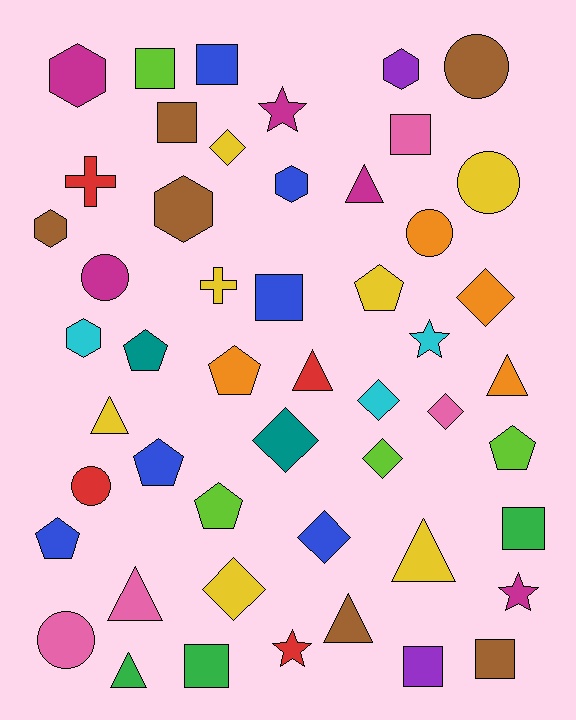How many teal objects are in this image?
There are 2 teal objects.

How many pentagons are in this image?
There are 7 pentagons.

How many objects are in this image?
There are 50 objects.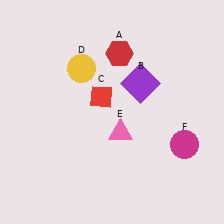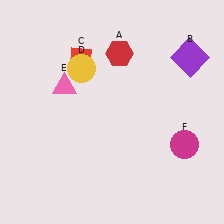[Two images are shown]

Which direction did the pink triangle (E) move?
The pink triangle (E) moved left.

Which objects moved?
The objects that moved are: the purple square (B), the red diamond (C), the pink triangle (E).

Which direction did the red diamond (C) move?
The red diamond (C) moved up.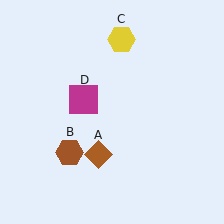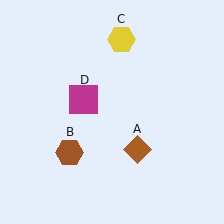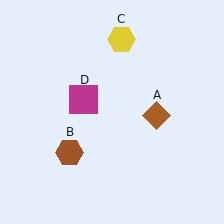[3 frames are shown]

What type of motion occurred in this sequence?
The brown diamond (object A) rotated counterclockwise around the center of the scene.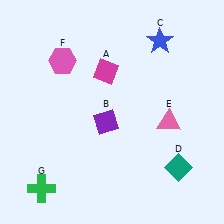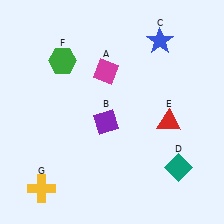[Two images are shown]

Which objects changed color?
E changed from pink to red. F changed from pink to green. G changed from green to yellow.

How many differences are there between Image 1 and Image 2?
There are 3 differences between the two images.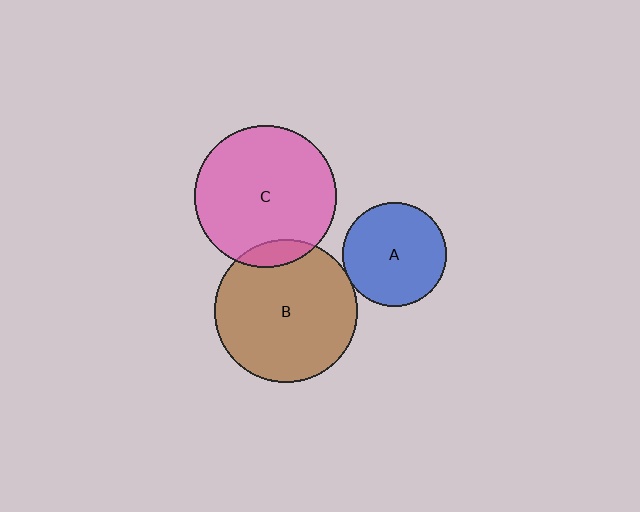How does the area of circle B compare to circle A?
Approximately 1.9 times.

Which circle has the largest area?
Circle B (brown).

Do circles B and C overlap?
Yes.